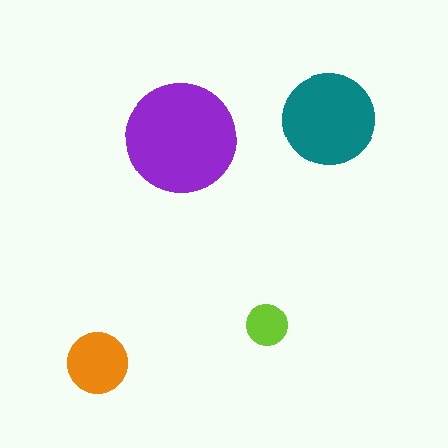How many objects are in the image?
There are 4 objects in the image.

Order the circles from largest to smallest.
the purple one, the teal one, the orange one, the lime one.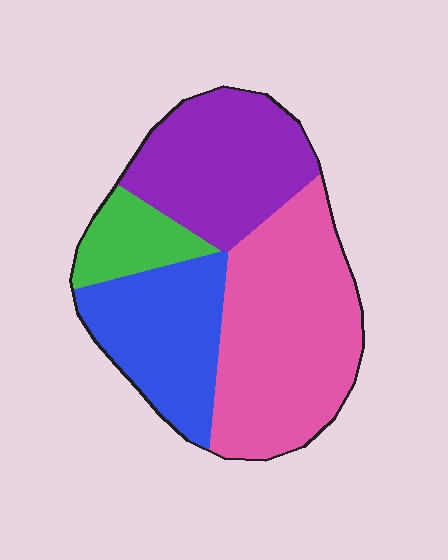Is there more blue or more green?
Blue.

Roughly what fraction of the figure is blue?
Blue covers around 25% of the figure.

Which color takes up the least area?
Green, at roughly 10%.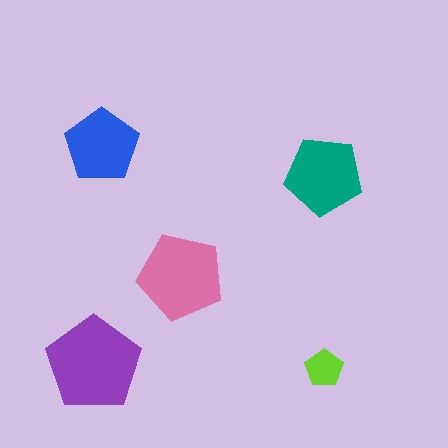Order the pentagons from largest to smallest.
the purple one, the pink one, the teal one, the blue one, the lime one.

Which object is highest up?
The blue pentagon is topmost.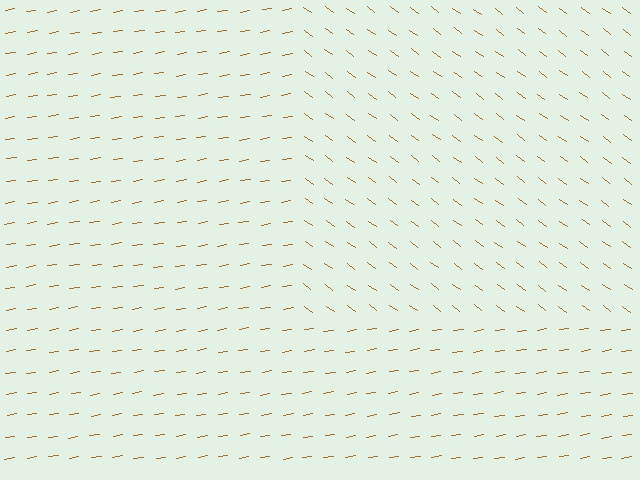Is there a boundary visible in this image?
Yes, there is a texture boundary formed by a change in line orientation.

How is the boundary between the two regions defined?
The boundary is defined purely by a change in line orientation (approximately 45 degrees difference). All lines are the same color and thickness.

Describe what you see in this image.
The image is filled with small brown line segments. A rectangle region in the image has lines oriented differently from the surrounding lines, creating a visible texture boundary.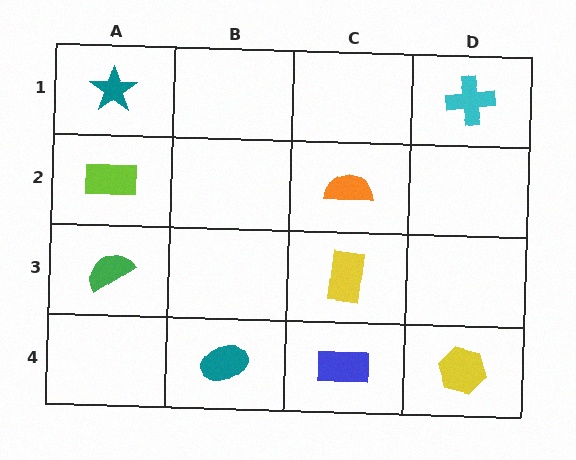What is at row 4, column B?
A teal ellipse.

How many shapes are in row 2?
2 shapes.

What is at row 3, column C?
A yellow rectangle.